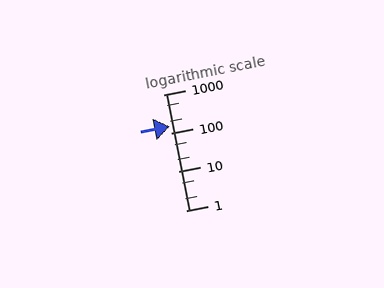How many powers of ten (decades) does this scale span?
The scale spans 3 decades, from 1 to 1000.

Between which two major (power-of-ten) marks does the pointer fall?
The pointer is between 100 and 1000.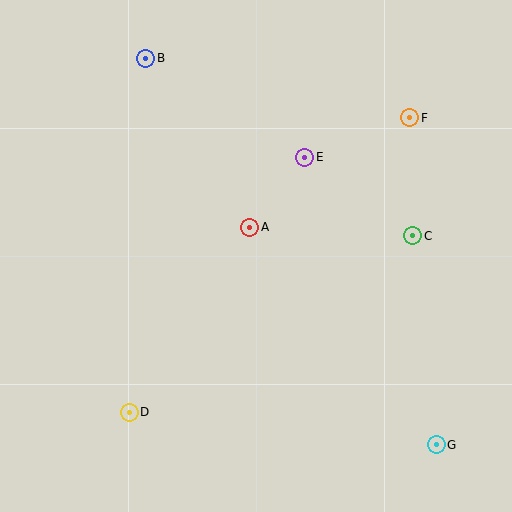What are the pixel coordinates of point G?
Point G is at (436, 445).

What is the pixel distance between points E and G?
The distance between E and G is 316 pixels.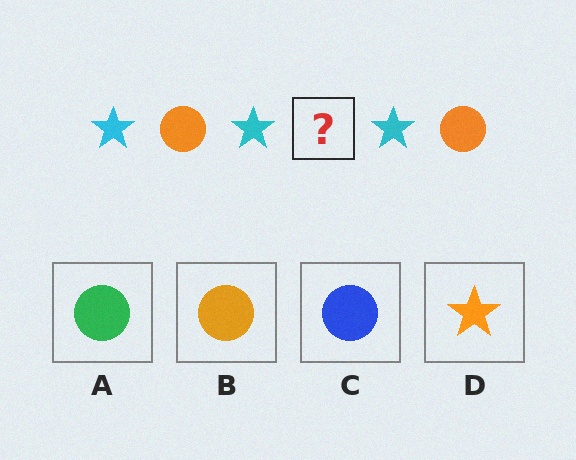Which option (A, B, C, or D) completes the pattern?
B.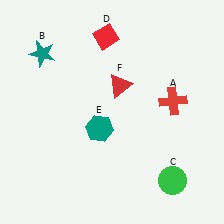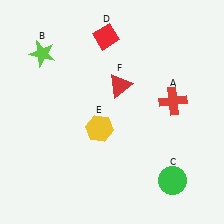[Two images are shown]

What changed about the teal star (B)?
In Image 1, B is teal. In Image 2, it changed to lime.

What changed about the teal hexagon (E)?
In Image 1, E is teal. In Image 2, it changed to yellow.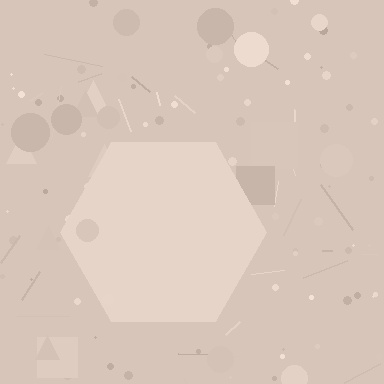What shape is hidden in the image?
A hexagon is hidden in the image.